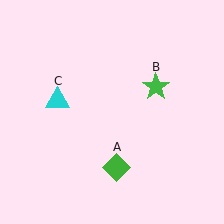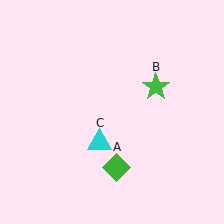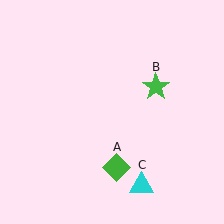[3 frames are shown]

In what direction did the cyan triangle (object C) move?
The cyan triangle (object C) moved down and to the right.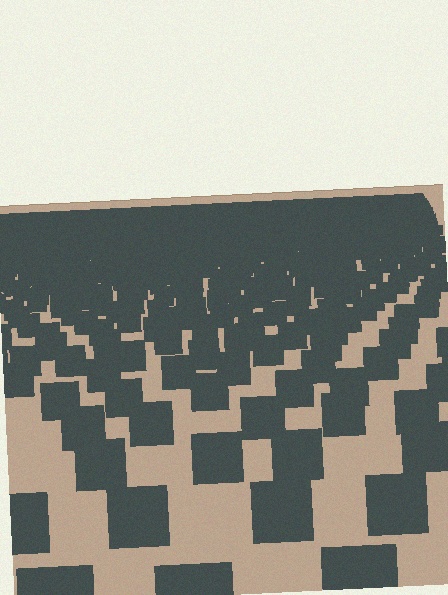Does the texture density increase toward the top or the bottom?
Density increases toward the top.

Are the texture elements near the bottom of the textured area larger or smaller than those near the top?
Larger. Near the bottom, elements are closer to the viewer and appear at a bigger on-screen size.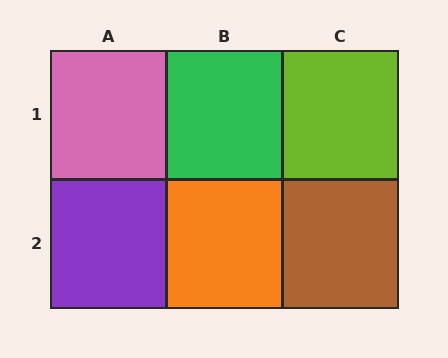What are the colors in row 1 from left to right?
Pink, green, lime.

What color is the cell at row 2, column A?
Purple.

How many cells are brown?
1 cell is brown.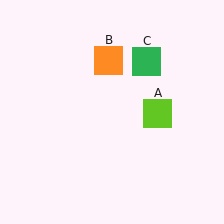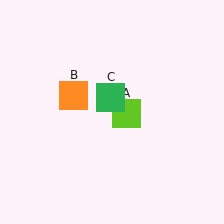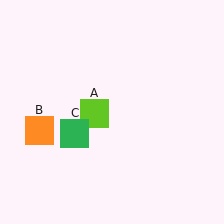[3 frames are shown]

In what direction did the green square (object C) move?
The green square (object C) moved down and to the left.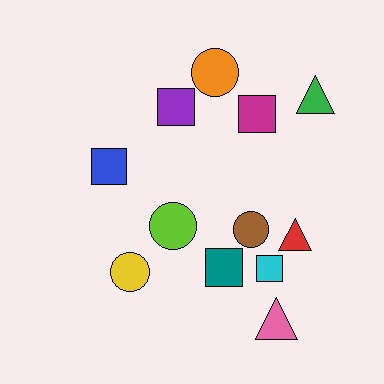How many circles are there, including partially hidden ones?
There are 4 circles.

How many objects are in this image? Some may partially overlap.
There are 12 objects.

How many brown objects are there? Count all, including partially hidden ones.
There is 1 brown object.